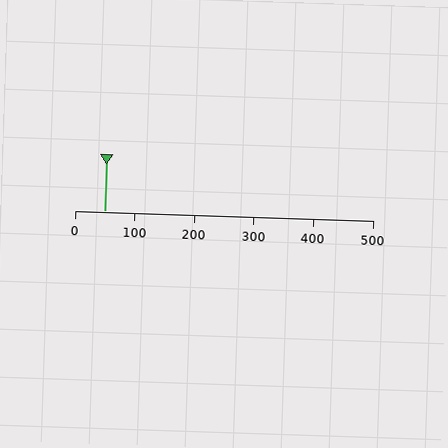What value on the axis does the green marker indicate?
The marker indicates approximately 50.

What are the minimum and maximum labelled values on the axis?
The axis runs from 0 to 500.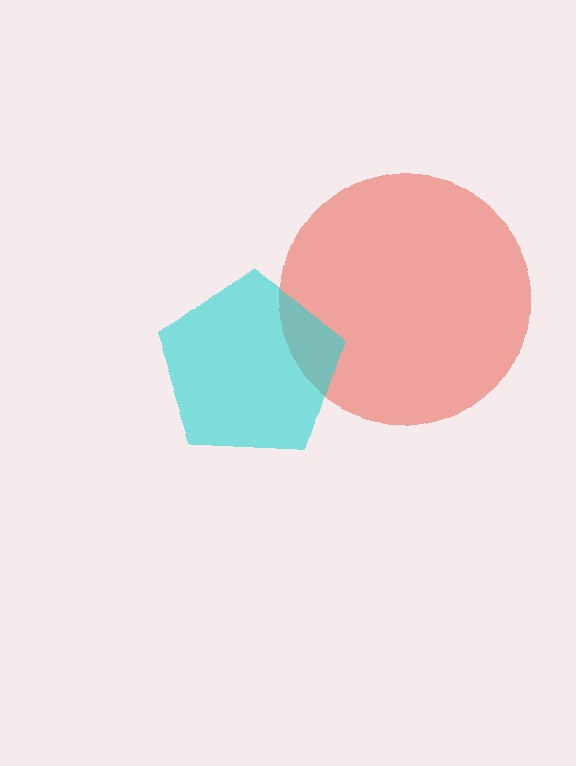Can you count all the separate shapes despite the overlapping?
Yes, there are 2 separate shapes.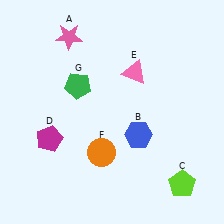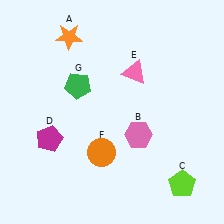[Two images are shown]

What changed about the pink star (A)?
In Image 1, A is pink. In Image 2, it changed to orange.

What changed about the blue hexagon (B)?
In Image 1, B is blue. In Image 2, it changed to pink.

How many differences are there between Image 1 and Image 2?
There are 2 differences between the two images.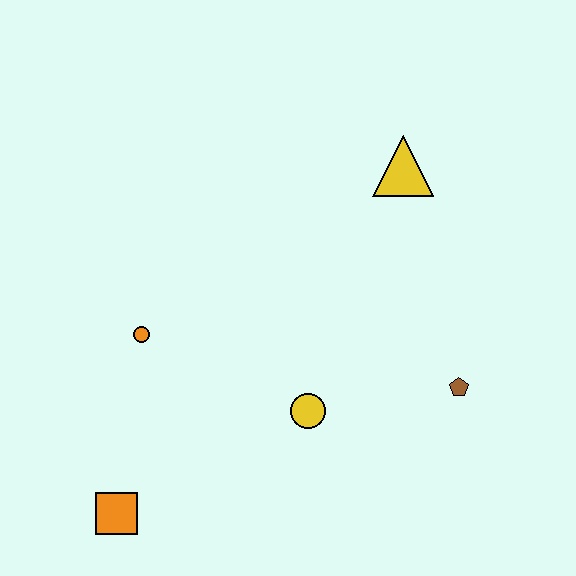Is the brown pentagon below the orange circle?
Yes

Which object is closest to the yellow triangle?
The brown pentagon is closest to the yellow triangle.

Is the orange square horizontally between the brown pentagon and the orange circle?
No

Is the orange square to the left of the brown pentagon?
Yes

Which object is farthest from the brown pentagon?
The orange square is farthest from the brown pentagon.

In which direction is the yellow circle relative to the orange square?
The yellow circle is to the right of the orange square.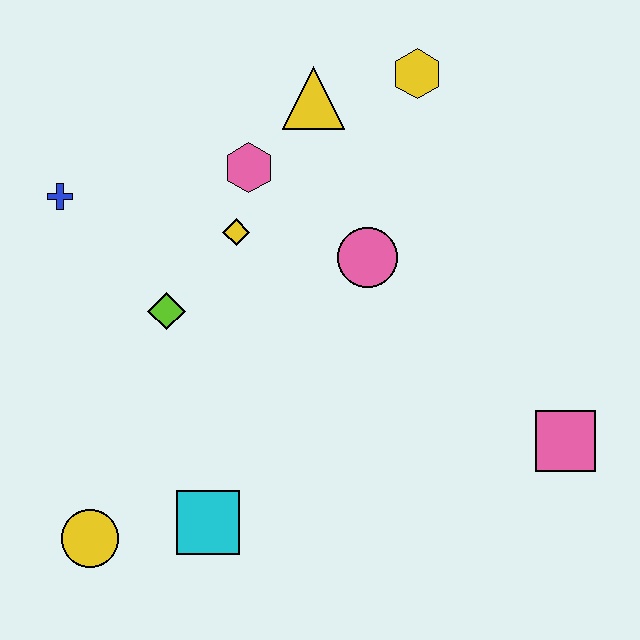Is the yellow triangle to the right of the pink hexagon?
Yes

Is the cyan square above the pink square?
No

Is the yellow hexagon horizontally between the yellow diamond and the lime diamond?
No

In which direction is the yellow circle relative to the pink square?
The yellow circle is to the left of the pink square.